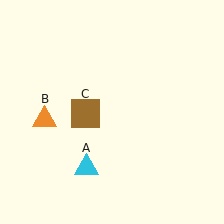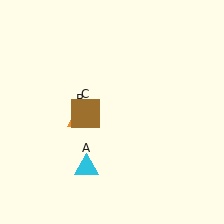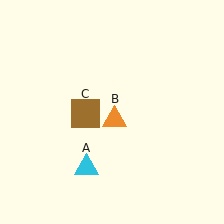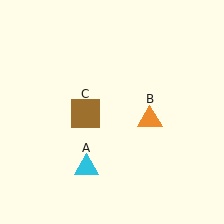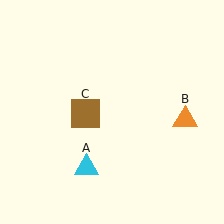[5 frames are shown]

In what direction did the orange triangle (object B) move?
The orange triangle (object B) moved right.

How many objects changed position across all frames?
1 object changed position: orange triangle (object B).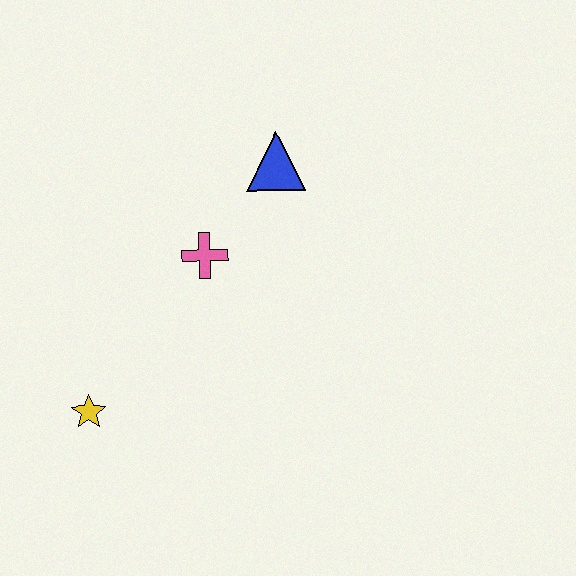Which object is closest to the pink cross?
The blue triangle is closest to the pink cross.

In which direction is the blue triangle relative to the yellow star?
The blue triangle is above the yellow star.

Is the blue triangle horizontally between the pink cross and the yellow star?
No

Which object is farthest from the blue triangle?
The yellow star is farthest from the blue triangle.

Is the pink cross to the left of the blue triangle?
Yes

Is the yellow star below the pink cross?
Yes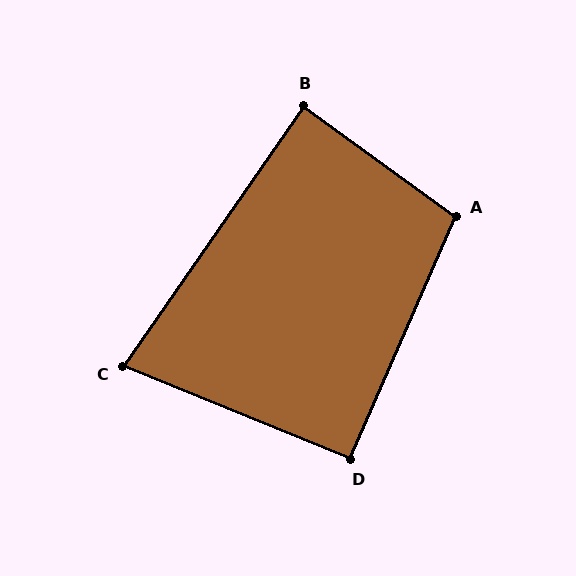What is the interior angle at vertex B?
Approximately 89 degrees (approximately right).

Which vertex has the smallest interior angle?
C, at approximately 78 degrees.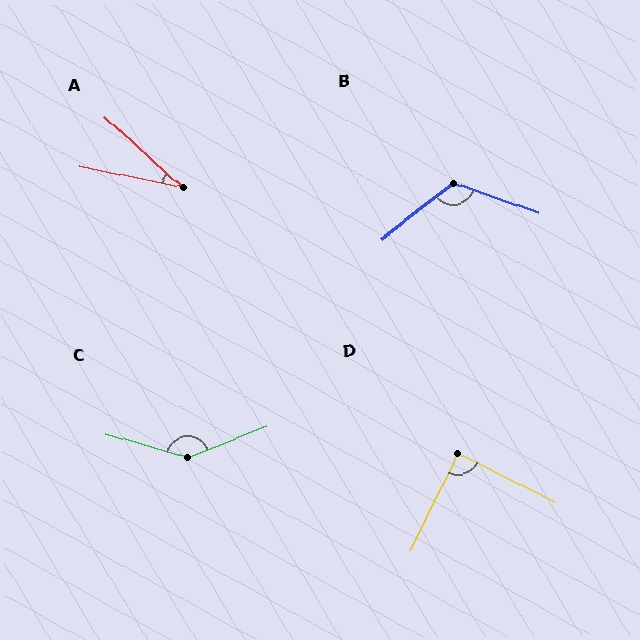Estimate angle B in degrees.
Approximately 122 degrees.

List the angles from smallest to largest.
A (31°), D (89°), B (122°), C (142°).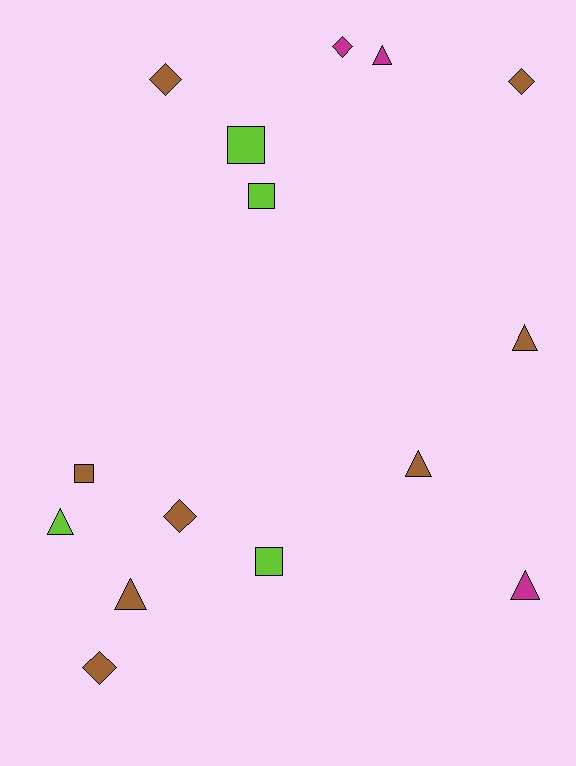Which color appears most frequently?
Brown, with 8 objects.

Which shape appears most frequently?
Triangle, with 6 objects.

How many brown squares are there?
There is 1 brown square.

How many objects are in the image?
There are 15 objects.